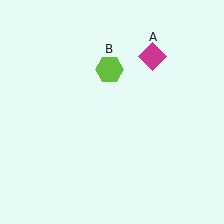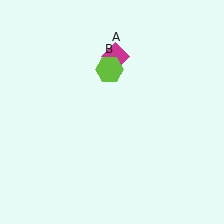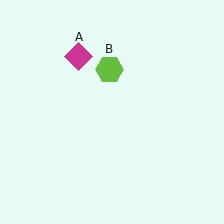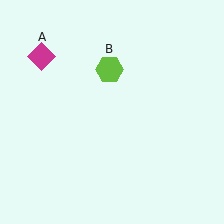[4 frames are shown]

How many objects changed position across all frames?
1 object changed position: magenta diamond (object A).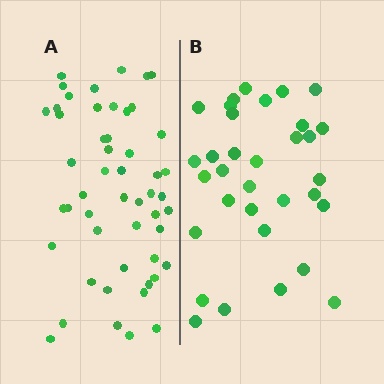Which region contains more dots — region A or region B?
Region A (the left region) has more dots.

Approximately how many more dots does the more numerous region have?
Region A has approximately 20 more dots than region B.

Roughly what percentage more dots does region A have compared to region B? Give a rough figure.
About 55% more.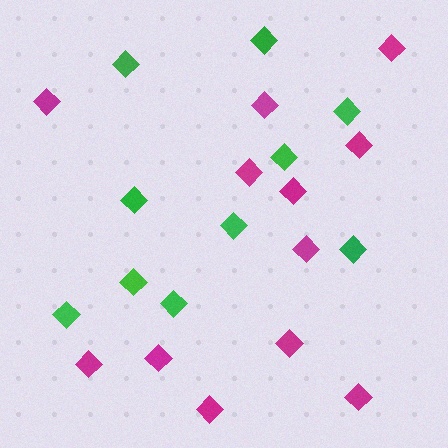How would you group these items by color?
There are 2 groups: one group of green diamonds (10) and one group of magenta diamonds (12).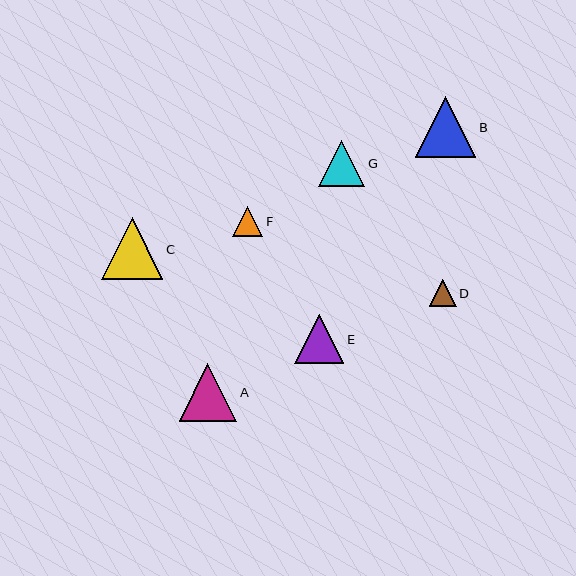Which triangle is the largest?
Triangle C is the largest with a size of approximately 61 pixels.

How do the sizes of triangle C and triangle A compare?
Triangle C and triangle A are approximately the same size.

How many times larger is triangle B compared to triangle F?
Triangle B is approximately 2.0 times the size of triangle F.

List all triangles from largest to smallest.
From largest to smallest: C, B, A, E, G, F, D.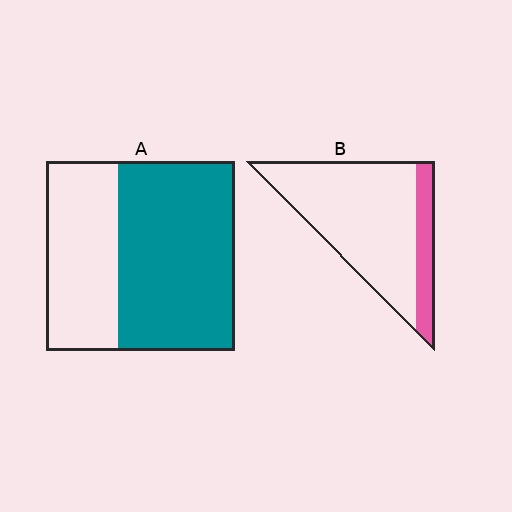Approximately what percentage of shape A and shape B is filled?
A is approximately 60% and B is approximately 20%.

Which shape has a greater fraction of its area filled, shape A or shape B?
Shape A.